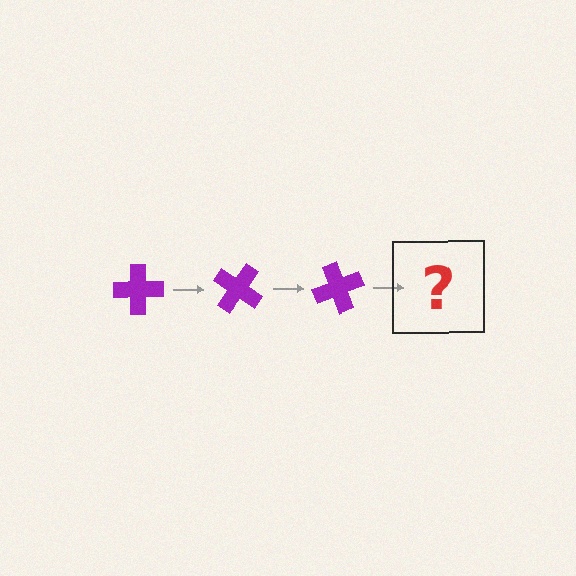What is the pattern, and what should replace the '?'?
The pattern is that the cross rotates 35 degrees each step. The '?' should be a purple cross rotated 105 degrees.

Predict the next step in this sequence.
The next step is a purple cross rotated 105 degrees.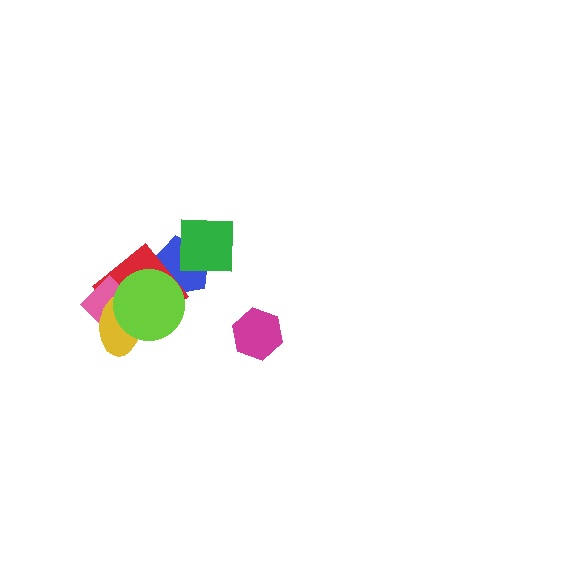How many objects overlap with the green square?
1 object overlaps with the green square.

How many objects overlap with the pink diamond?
3 objects overlap with the pink diamond.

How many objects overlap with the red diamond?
4 objects overlap with the red diamond.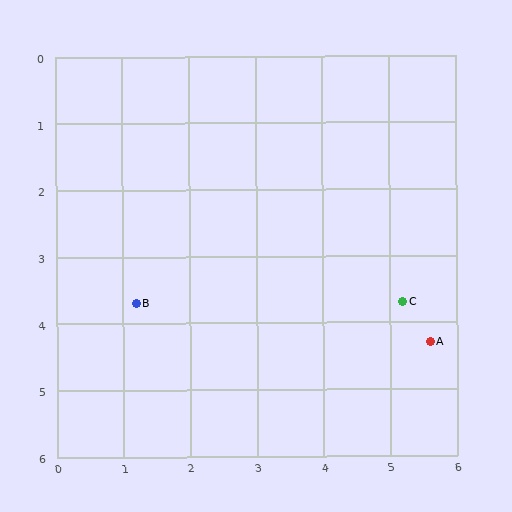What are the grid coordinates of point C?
Point C is at approximately (5.2, 3.7).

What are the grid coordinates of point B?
Point B is at approximately (1.2, 3.7).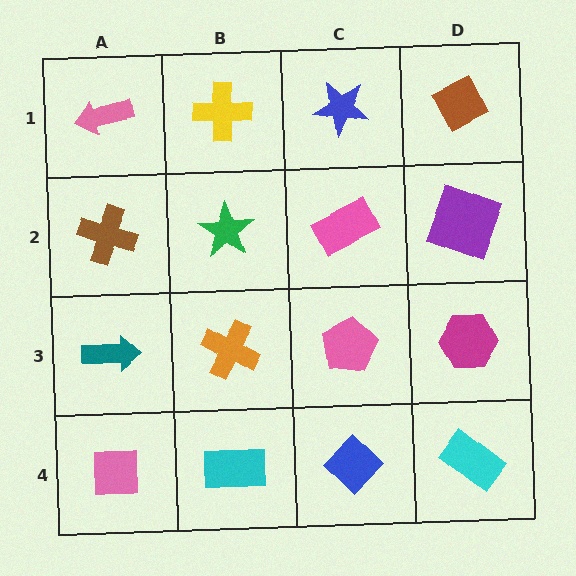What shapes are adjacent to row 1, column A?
A brown cross (row 2, column A), a yellow cross (row 1, column B).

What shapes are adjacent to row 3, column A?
A brown cross (row 2, column A), a pink square (row 4, column A), an orange cross (row 3, column B).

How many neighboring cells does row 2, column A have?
3.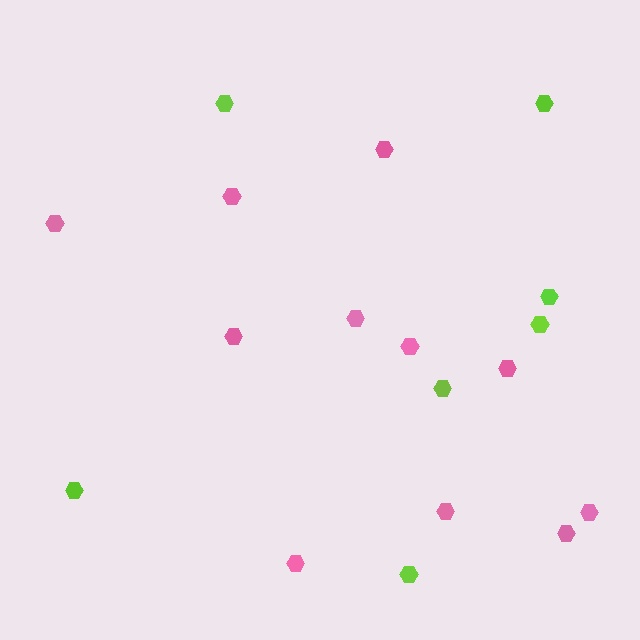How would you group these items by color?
There are 2 groups: one group of pink hexagons (11) and one group of lime hexagons (7).